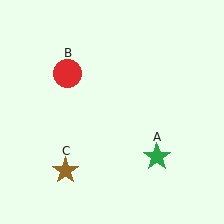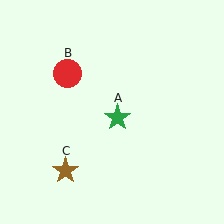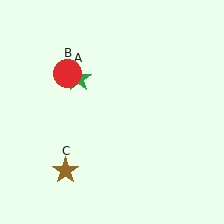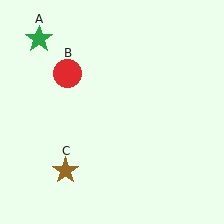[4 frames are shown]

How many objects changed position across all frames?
1 object changed position: green star (object A).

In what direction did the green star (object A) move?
The green star (object A) moved up and to the left.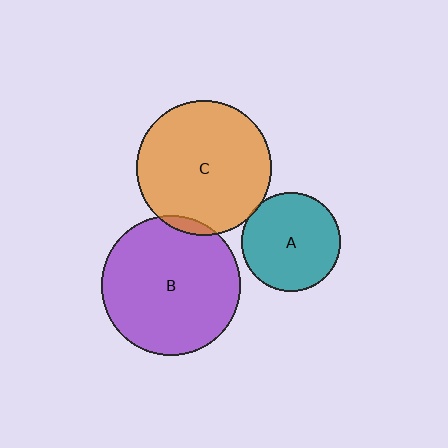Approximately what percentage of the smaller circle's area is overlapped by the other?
Approximately 5%.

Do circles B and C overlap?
Yes.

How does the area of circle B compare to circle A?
Approximately 2.0 times.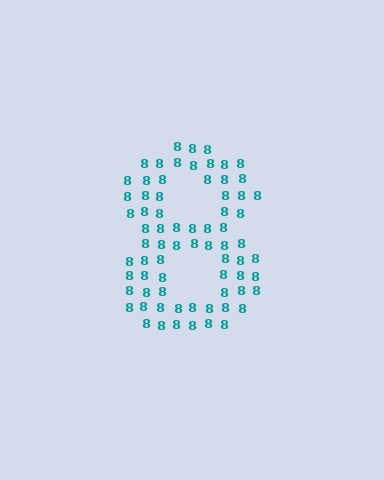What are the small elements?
The small elements are digit 8's.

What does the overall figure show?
The overall figure shows the digit 8.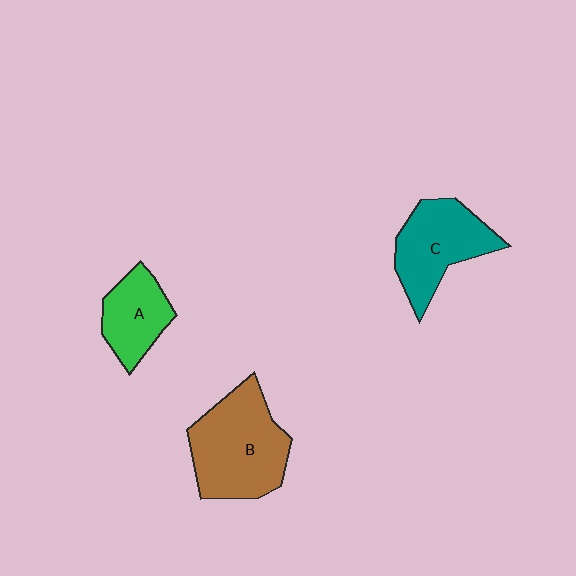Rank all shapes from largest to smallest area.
From largest to smallest: B (brown), C (teal), A (green).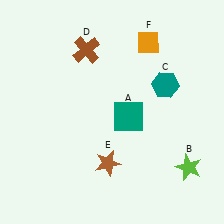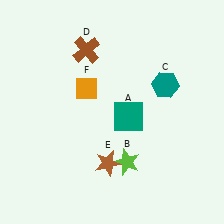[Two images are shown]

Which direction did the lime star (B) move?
The lime star (B) moved left.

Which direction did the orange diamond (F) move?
The orange diamond (F) moved left.